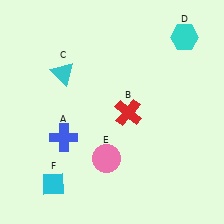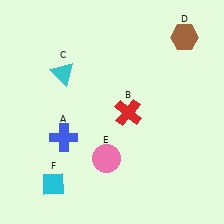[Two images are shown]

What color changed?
The hexagon (D) changed from cyan in Image 1 to brown in Image 2.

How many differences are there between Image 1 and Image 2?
There is 1 difference between the two images.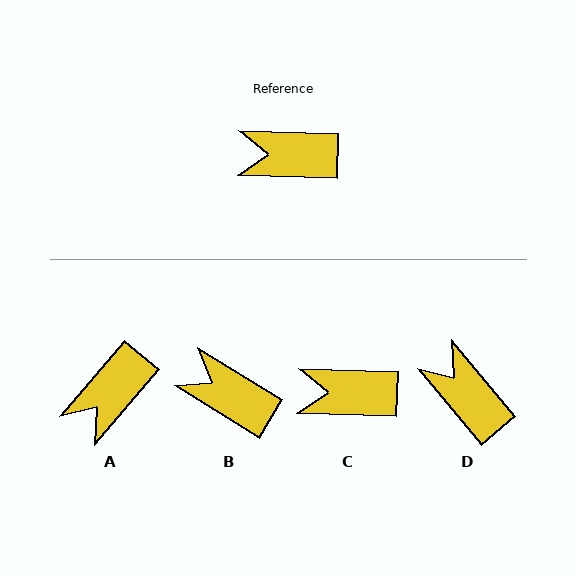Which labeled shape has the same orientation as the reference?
C.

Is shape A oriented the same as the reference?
No, it is off by about 51 degrees.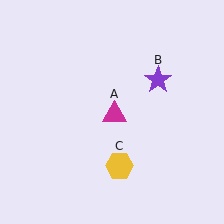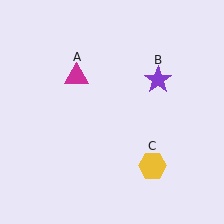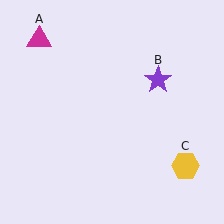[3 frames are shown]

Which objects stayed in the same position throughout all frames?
Purple star (object B) remained stationary.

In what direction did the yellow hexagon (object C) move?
The yellow hexagon (object C) moved right.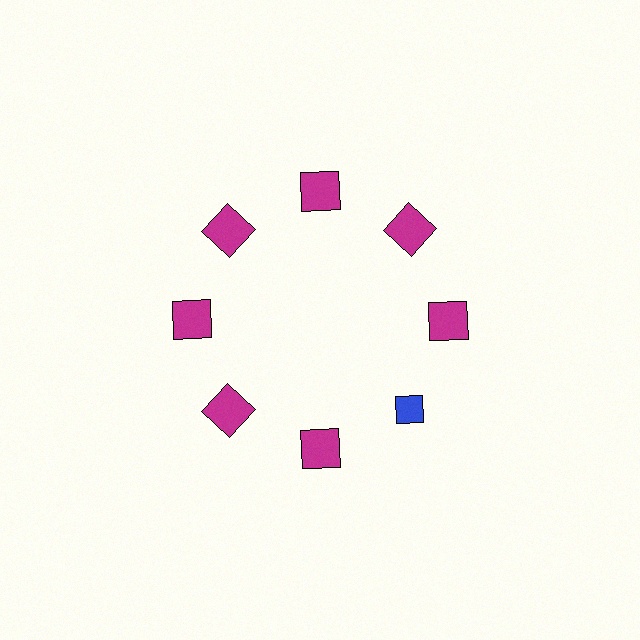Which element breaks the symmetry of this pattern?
The blue diamond at roughly the 4 o'clock position breaks the symmetry. All other shapes are magenta squares.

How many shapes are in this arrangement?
There are 8 shapes arranged in a ring pattern.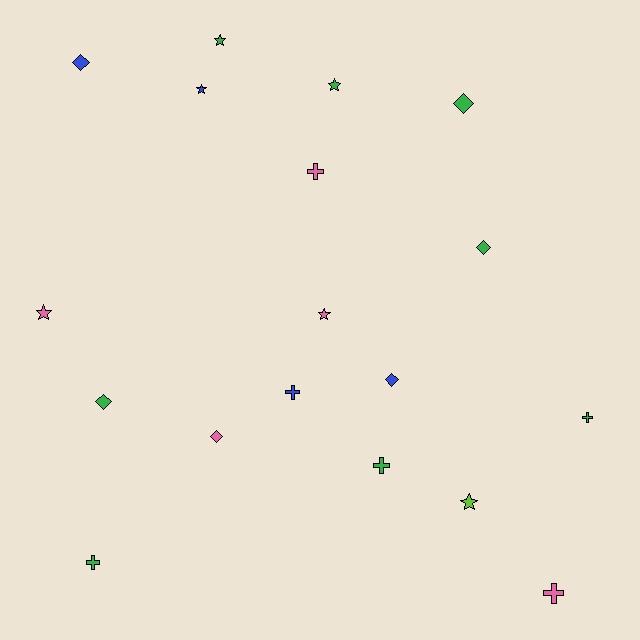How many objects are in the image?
There are 18 objects.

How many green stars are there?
There are 2 green stars.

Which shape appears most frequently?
Cross, with 6 objects.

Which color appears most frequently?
Green, with 8 objects.